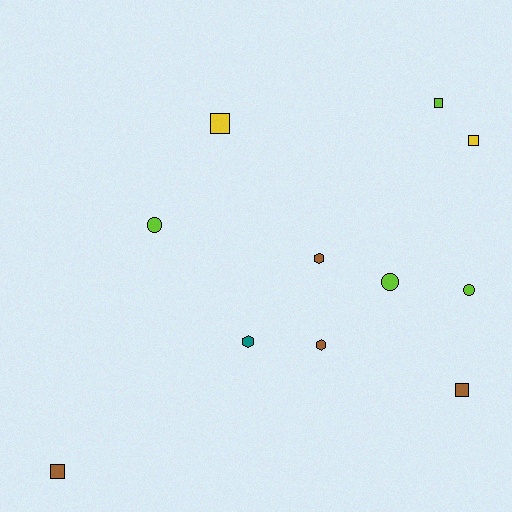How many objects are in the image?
There are 11 objects.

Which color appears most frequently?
Brown, with 4 objects.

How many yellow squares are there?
There are 2 yellow squares.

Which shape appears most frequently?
Square, with 5 objects.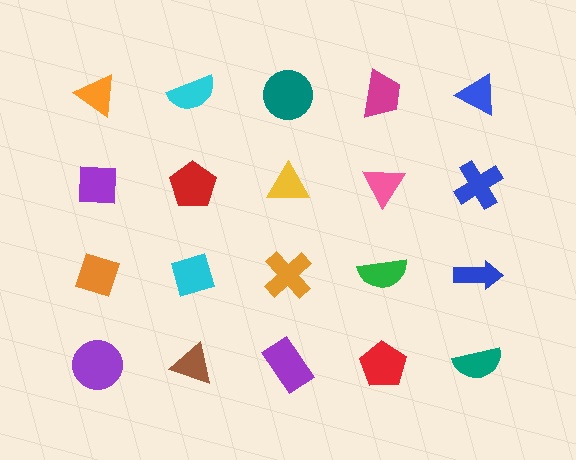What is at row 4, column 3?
A purple rectangle.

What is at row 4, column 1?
A purple circle.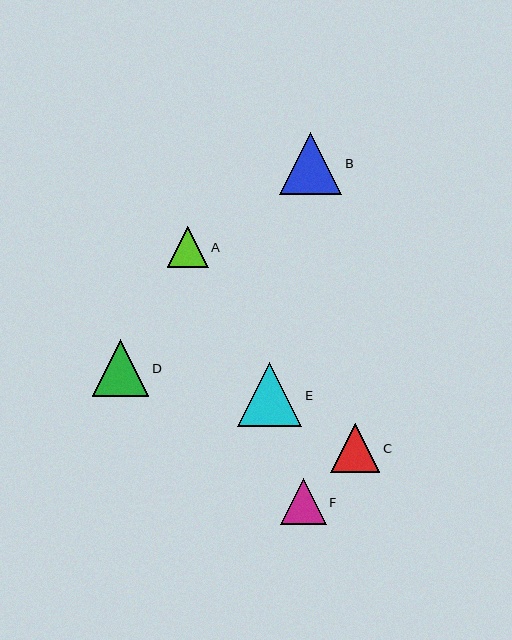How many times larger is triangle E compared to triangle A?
Triangle E is approximately 1.6 times the size of triangle A.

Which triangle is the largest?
Triangle E is the largest with a size of approximately 64 pixels.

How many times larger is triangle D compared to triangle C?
Triangle D is approximately 1.1 times the size of triangle C.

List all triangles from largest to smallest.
From largest to smallest: E, B, D, C, F, A.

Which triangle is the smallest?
Triangle A is the smallest with a size of approximately 41 pixels.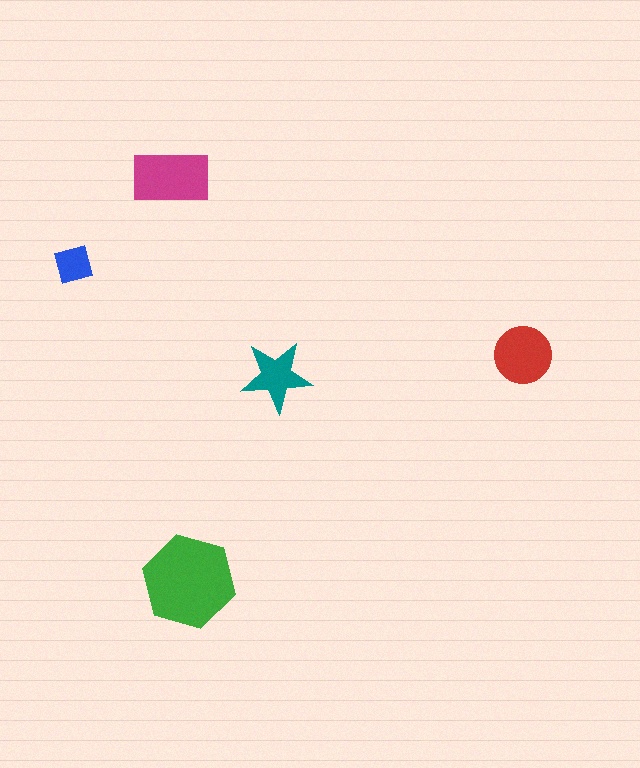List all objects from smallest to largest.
The blue diamond, the teal star, the red circle, the magenta rectangle, the green hexagon.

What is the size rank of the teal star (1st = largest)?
4th.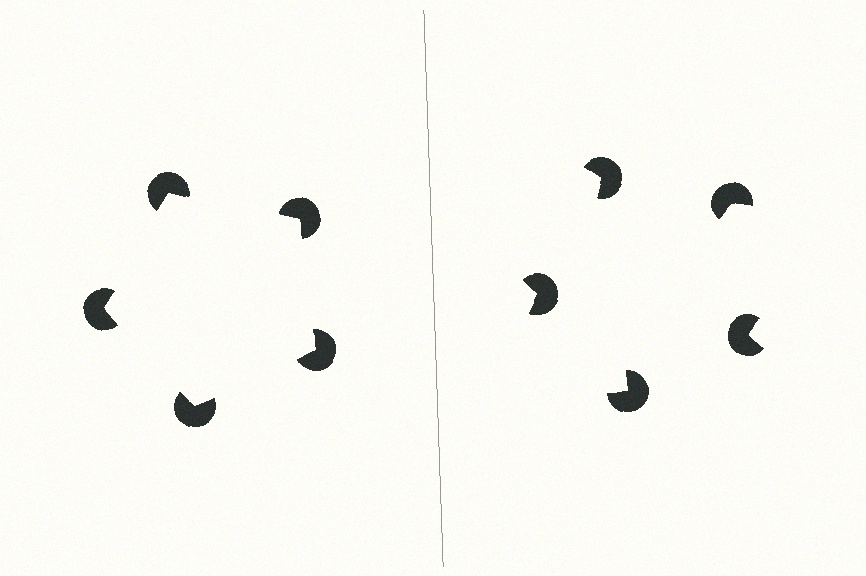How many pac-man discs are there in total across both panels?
10 — 5 on each side.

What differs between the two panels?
The pac-man discs are positioned identically on both sides; only the wedge orientations differ. On the left they align to a pentagon; on the right they are misaligned.